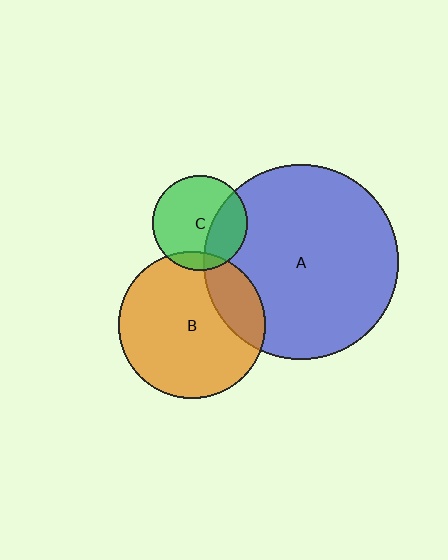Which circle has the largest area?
Circle A (blue).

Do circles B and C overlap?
Yes.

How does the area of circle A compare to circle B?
Approximately 1.8 times.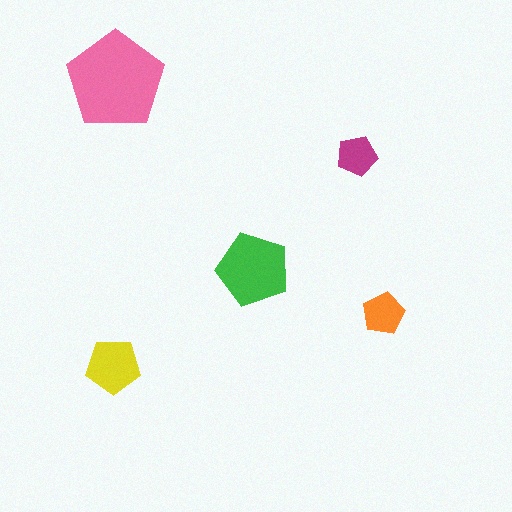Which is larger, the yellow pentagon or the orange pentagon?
The yellow one.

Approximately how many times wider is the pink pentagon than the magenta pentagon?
About 2.5 times wider.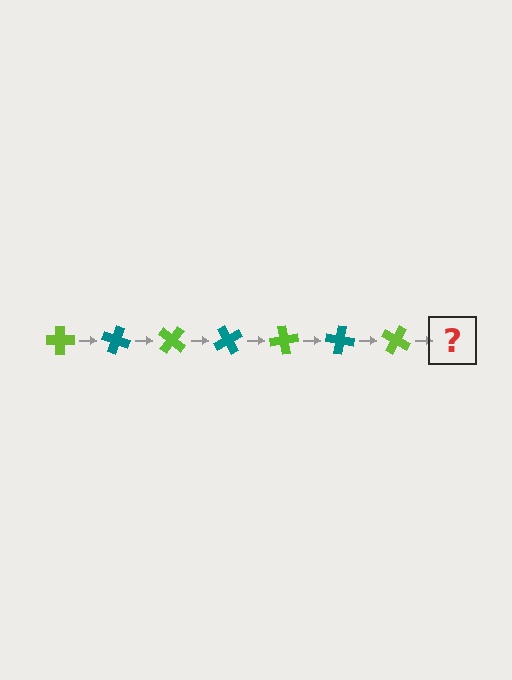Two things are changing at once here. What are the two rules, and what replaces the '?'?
The two rules are that it rotates 20 degrees each step and the color cycles through lime and teal. The '?' should be a teal cross, rotated 140 degrees from the start.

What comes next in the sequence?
The next element should be a teal cross, rotated 140 degrees from the start.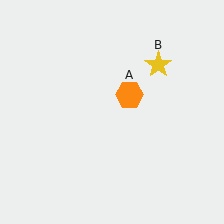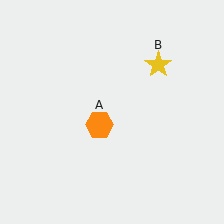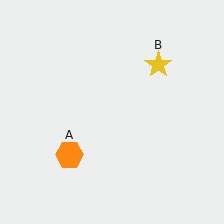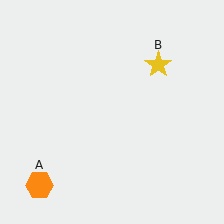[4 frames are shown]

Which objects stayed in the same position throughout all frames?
Yellow star (object B) remained stationary.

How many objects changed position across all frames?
1 object changed position: orange hexagon (object A).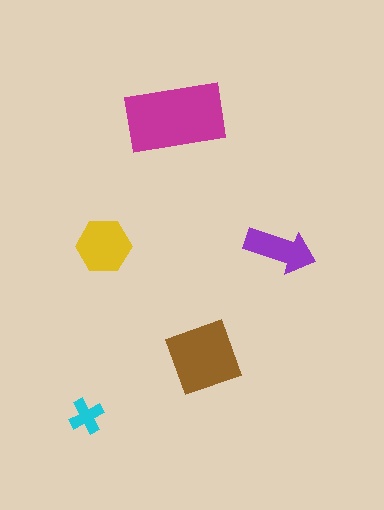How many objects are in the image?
There are 5 objects in the image.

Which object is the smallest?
The cyan cross.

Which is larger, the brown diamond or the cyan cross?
The brown diamond.